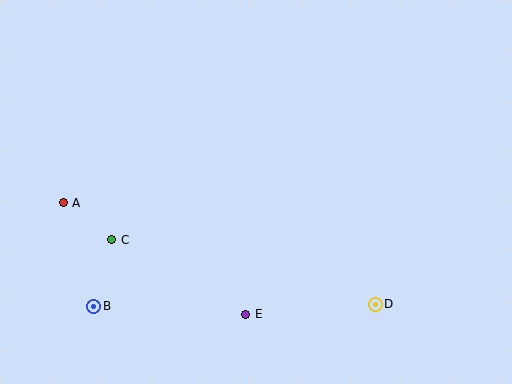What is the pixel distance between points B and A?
The distance between B and A is 108 pixels.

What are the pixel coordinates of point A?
Point A is at (63, 203).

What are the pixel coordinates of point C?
Point C is at (112, 240).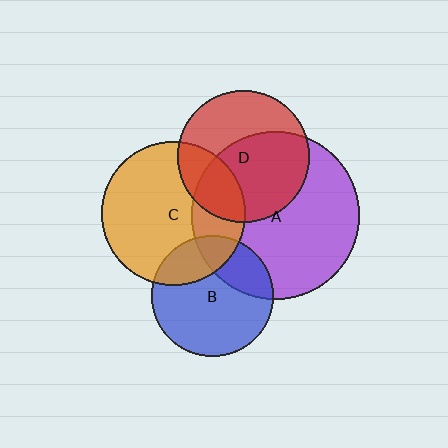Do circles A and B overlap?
Yes.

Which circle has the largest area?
Circle A (purple).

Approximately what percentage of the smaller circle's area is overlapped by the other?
Approximately 25%.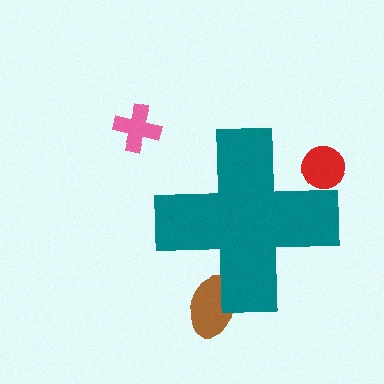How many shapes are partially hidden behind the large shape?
2 shapes are partially hidden.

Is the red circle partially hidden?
Yes, the red circle is partially hidden behind the teal cross.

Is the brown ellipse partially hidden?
Yes, the brown ellipse is partially hidden behind the teal cross.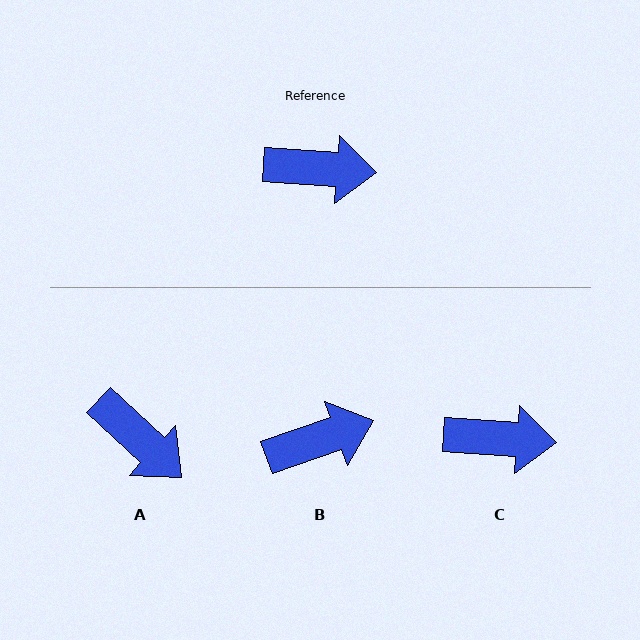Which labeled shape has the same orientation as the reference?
C.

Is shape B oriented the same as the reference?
No, it is off by about 23 degrees.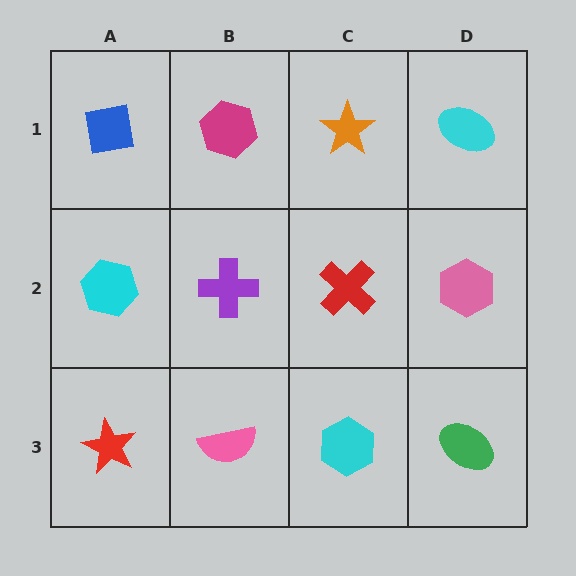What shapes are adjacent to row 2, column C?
An orange star (row 1, column C), a cyan hexagon (row 3, column C), a purple cross (row 2, column B), a pink hexagon (row 2, column D).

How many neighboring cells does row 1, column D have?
2.